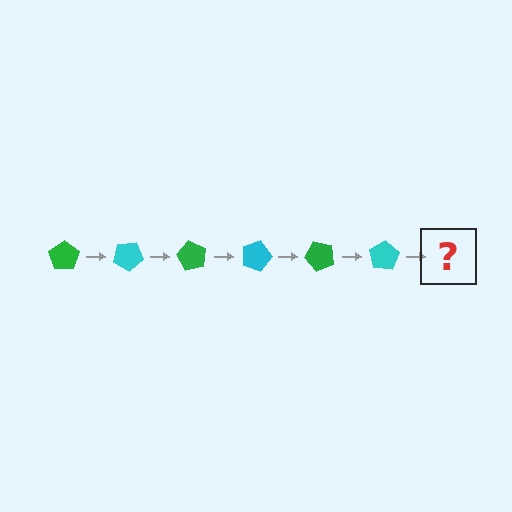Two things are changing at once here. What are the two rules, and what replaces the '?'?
The two rules are that it rotates 30 degrees each step and the color cycles through green and cyan. The '?' should be a green pentagon, rotated 180 degrees from the start.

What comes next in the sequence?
The next element should be a green pentagon, rotated 180 degrees from the start.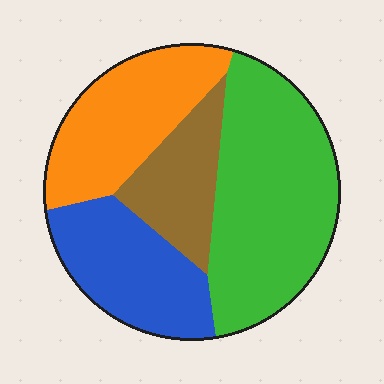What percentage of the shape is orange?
Orange covers around 25% of the shape.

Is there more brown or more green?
Green.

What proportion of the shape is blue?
Blue covers roughly 20% of the shape.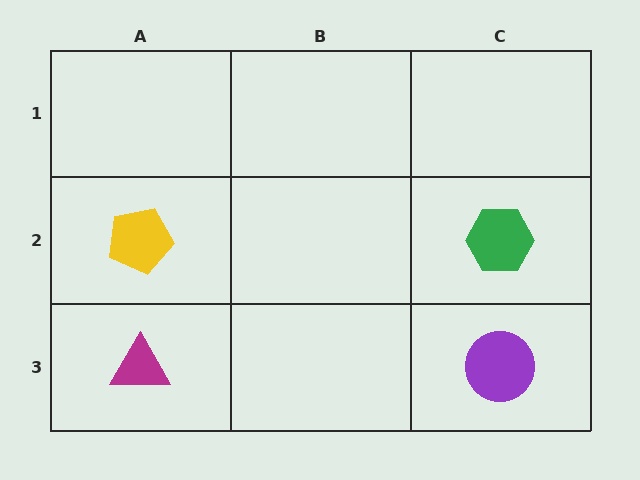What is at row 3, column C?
A purple circle.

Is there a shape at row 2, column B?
No, that cell is empty.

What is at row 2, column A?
A yellow pentagon.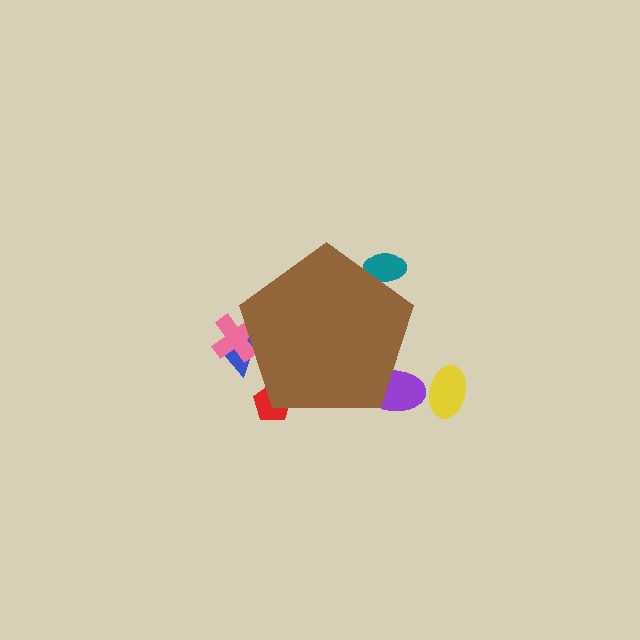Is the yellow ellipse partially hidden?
No, the yellow ellipse is fully visible.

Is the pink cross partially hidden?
Yes, the pink cross is partially hidden behind the brown pentagon.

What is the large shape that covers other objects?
A brown pentagon.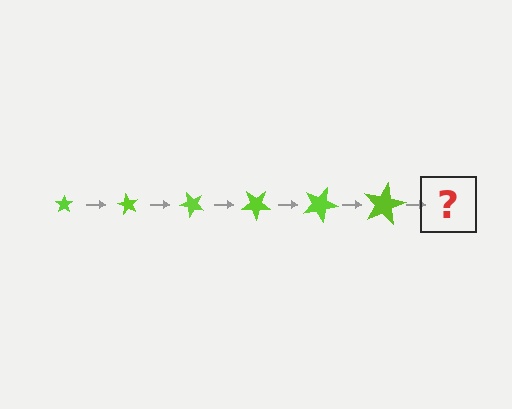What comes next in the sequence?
The next element should be a star, larger than the previous one and rotated 360 degrees from the start.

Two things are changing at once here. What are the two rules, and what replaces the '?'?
The two rules are that the star grows larger each step and it rotates 60 degrees each step. The '?' should be a star, larger than the previous one and rotated 360 degrees from the start.